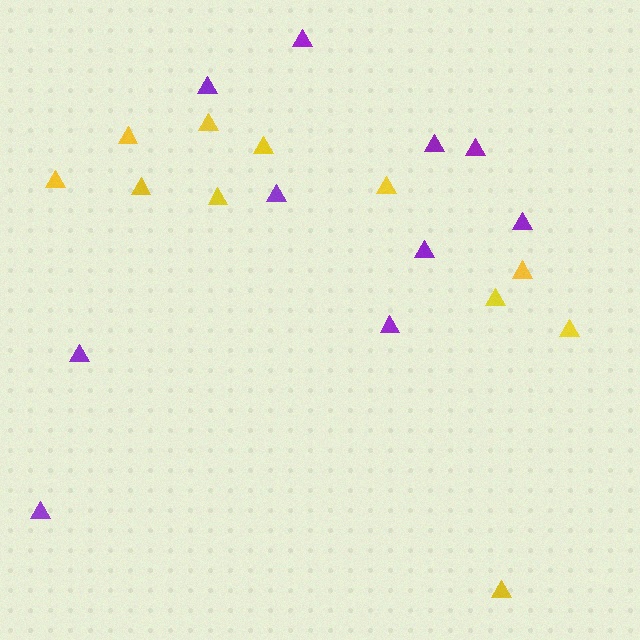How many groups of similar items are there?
There are 2 groups: one group of yellow triangles (11) and one group of purple triangles (10).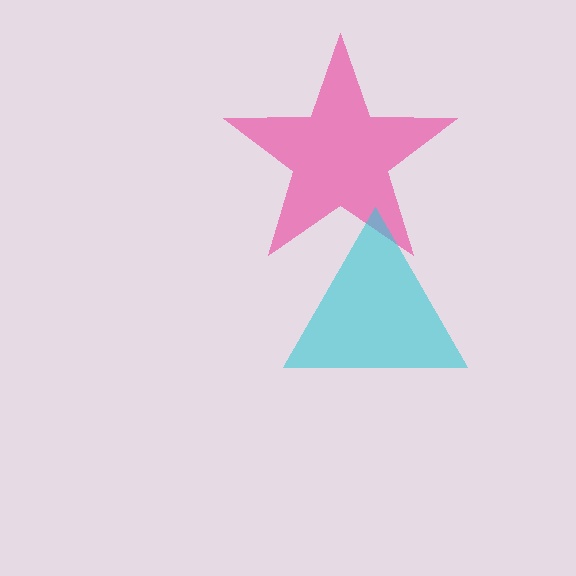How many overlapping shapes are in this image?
There are 2 overlapping shapes in the image.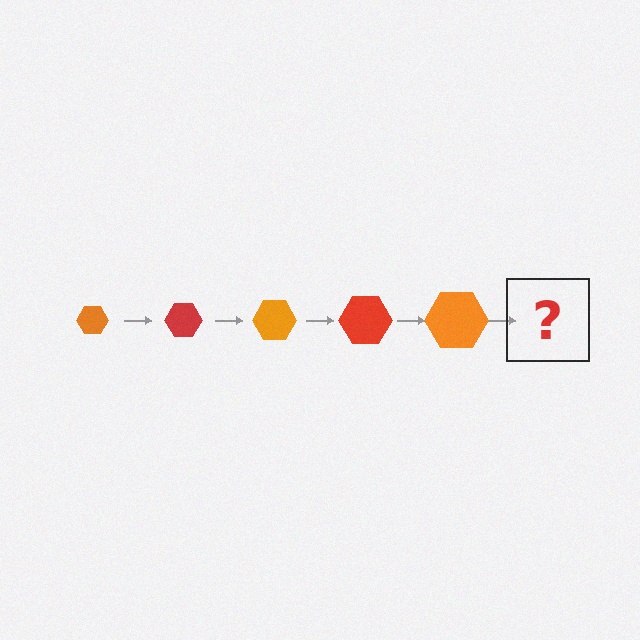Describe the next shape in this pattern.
It should be a red hexagon, larger than the previous one.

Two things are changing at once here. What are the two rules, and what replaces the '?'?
The two rules are that the hexagon grows larger each step and the color cycles through orange and red. The '?' should be a red hexagon, larger than the previous one.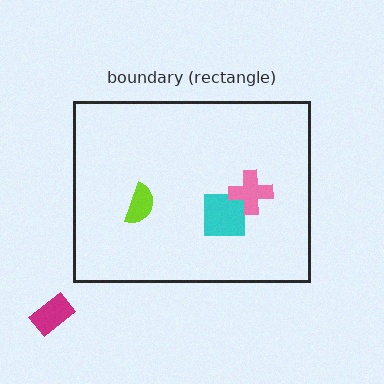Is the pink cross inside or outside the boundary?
Inside.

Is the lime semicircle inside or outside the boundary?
Inside.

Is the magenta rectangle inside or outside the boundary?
Outside.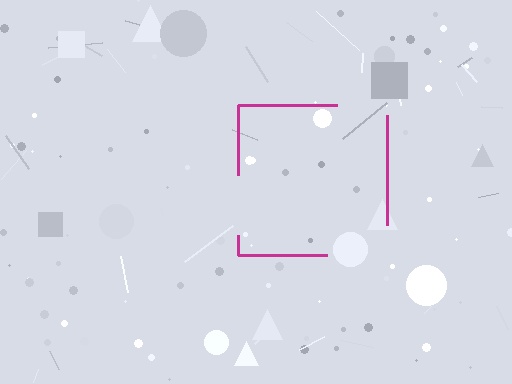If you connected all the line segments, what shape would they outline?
They would outline a square.